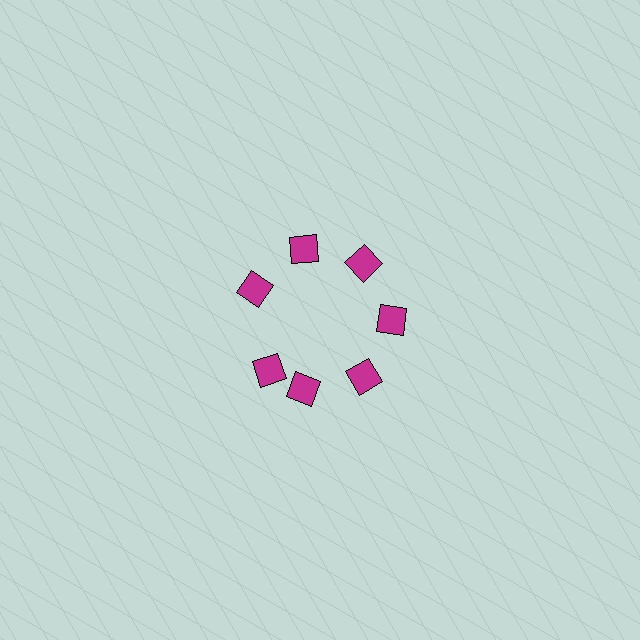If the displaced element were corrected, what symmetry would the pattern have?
It would have 7-fold rotational symmetry — the pattern would map onto itself every 51 degrees.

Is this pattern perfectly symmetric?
No. The 7 magenta squares are arranged in a ring, but one element near the 8 o'clock position is rotated out of alignment along the ring, breaking the 7-fold rotational symmetry.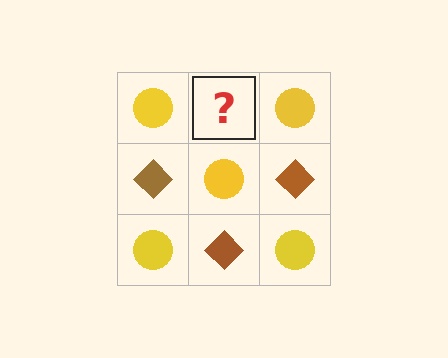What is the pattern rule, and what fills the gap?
The rule is that it alternates yellow circle and brown diamond in a checkerboard pattern. The gap should be filled with a brown diamond.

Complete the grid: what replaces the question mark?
The question mark should be replaced with a brown diamond.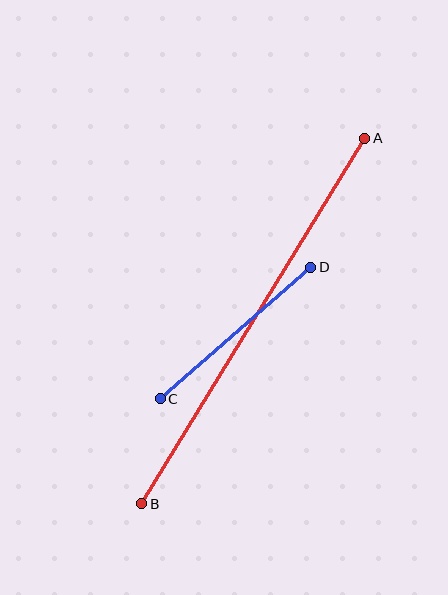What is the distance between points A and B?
The distance is approximately 428 pixels.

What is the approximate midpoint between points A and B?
The midpoint is at approximately (253, 321) pixels.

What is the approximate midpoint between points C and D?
The midpoint is at approximately (235, 333) pixels.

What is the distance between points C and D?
The distance is approximately 200 pixels.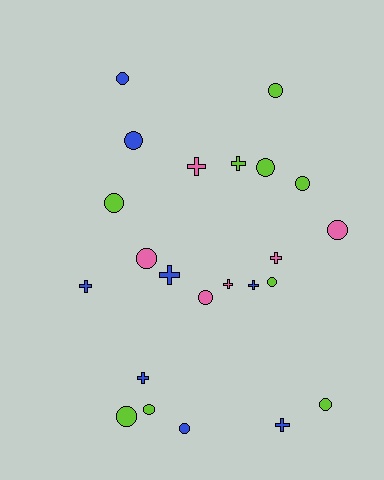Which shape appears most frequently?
Circle, with 14 objects.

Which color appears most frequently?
Lime, with 9 objects.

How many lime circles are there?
There are 8 lime circles.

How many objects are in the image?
There are 23 objects.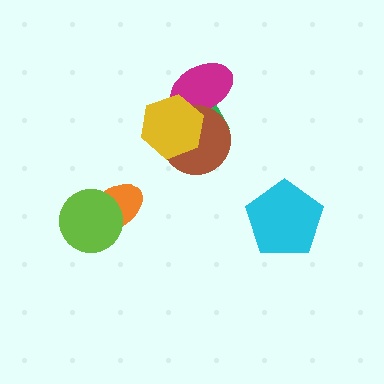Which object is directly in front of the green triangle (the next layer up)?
The magenta ellipse is directly in front of the green triangle.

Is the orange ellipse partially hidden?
Yes, it is partially covered by another shape.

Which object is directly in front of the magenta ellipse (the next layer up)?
The brown circle is directly in front of the magenta ellipse.